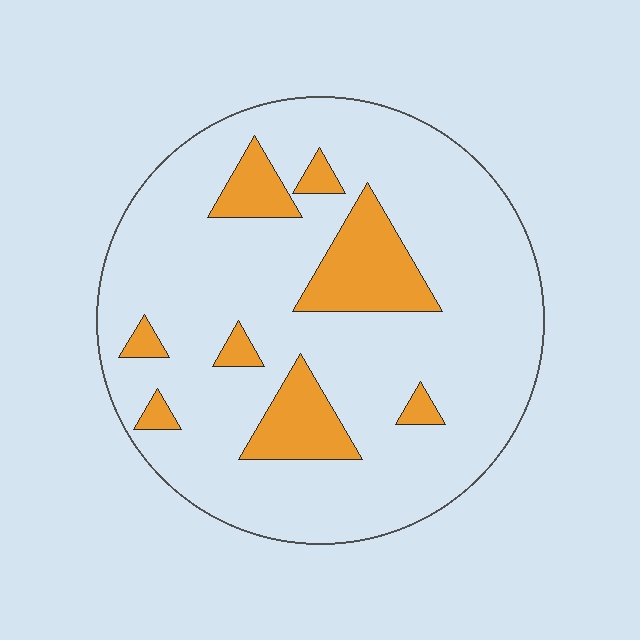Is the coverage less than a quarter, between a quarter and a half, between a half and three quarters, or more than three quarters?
Less than a quarter.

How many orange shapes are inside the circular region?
8.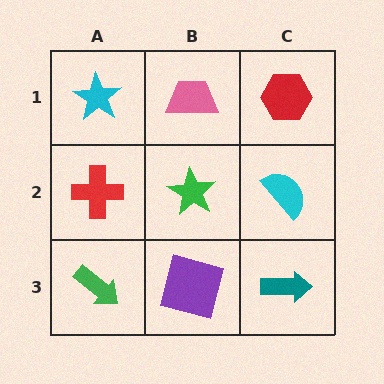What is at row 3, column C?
A teal arrow.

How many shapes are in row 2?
3 shapes.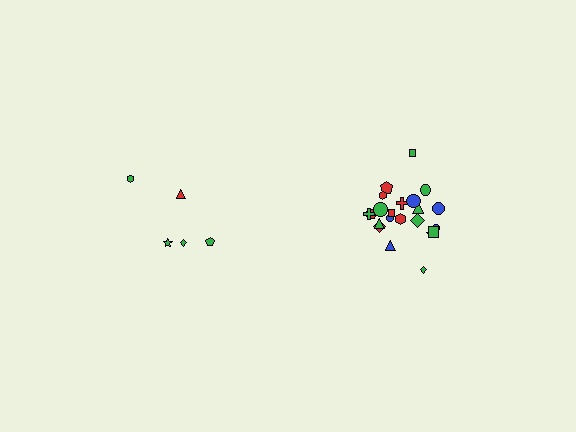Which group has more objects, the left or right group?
The right group.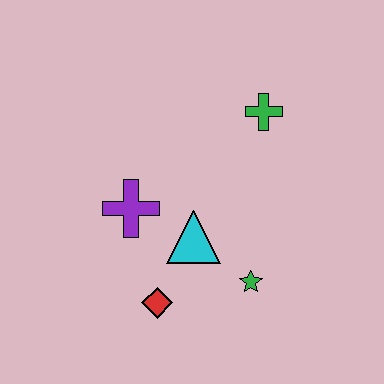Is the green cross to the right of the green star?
Yes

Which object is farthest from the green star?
The green cross is farthest from the green star.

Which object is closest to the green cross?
The cyan triangle is closest to the green cross.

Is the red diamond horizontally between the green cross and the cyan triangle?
No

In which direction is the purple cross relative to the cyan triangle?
The purple cross is to the left of the cyan triangle.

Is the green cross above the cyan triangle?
Yes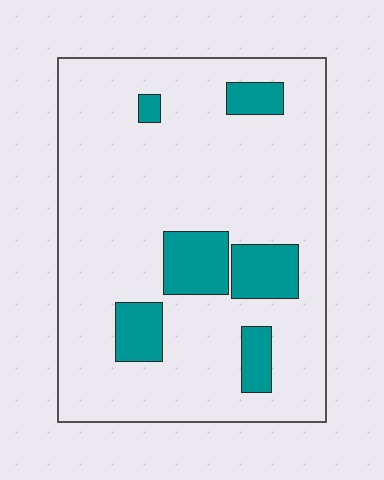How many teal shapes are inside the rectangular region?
6.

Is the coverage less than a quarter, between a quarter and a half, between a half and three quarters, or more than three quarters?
Less than a quarter.